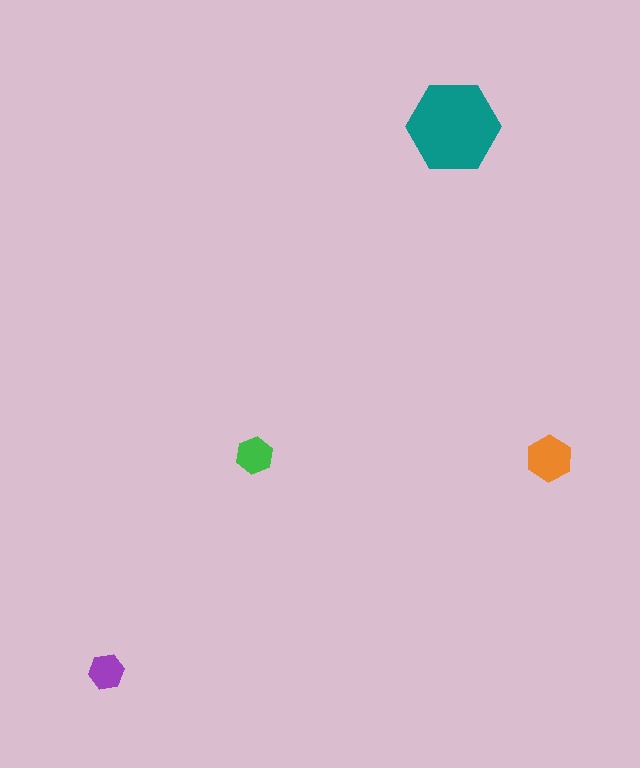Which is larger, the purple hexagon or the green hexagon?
The green one.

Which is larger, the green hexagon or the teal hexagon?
The teal one.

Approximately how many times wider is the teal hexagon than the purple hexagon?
About 2.5 times wider.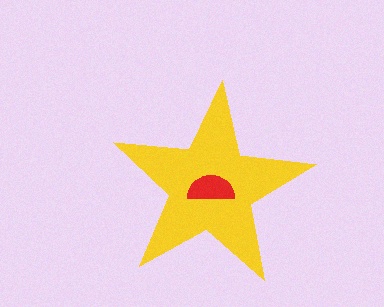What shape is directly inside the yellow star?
The red semicircle.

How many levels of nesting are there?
2.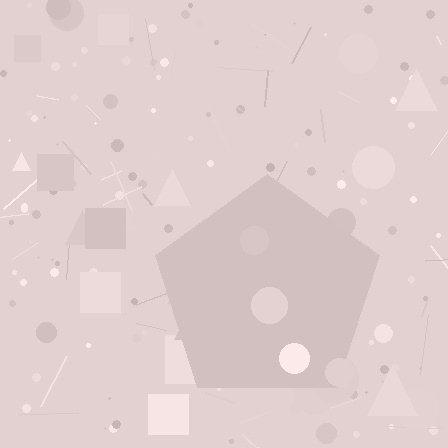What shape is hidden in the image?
A pentagon is hidden in the image.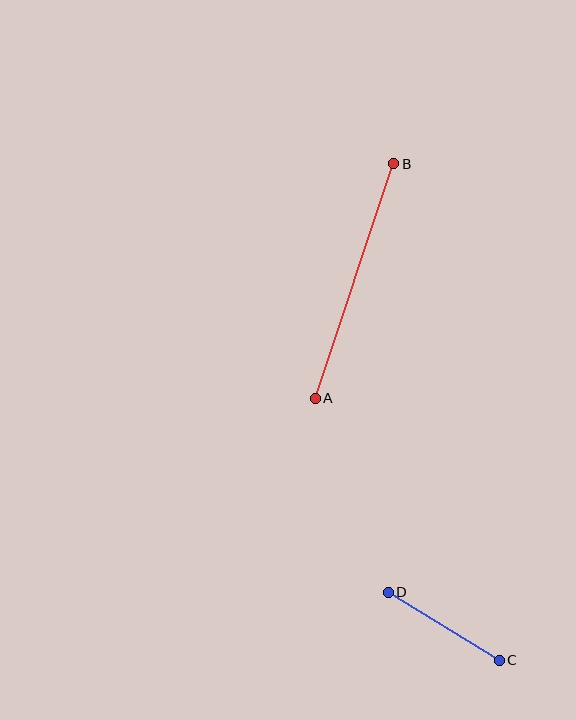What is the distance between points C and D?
The distance is approximately 130 pixels.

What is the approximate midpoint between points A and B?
The midpoint is at approximately (355, 281) pixels.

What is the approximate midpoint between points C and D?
The midpoint is at approximately (444, 626) pixels.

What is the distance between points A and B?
The distance is approximately 247 pixels.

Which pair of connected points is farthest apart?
Points A and B are farthest apart.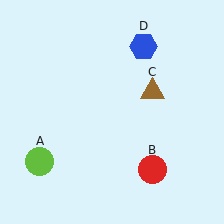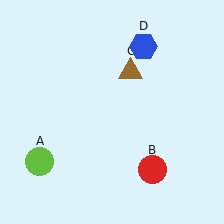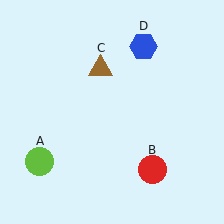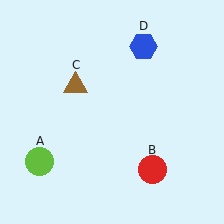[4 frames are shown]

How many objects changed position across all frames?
1 object changed position: brown triangle (object C).